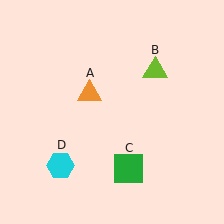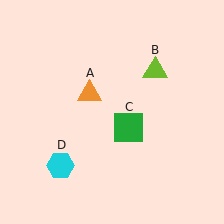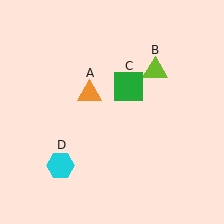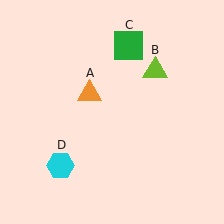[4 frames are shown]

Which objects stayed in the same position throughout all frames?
Orange triangle (object A) and lime triangle (object B) and cyan hexagon (object D) remained stationary.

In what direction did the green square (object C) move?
The green square (object C) moved up.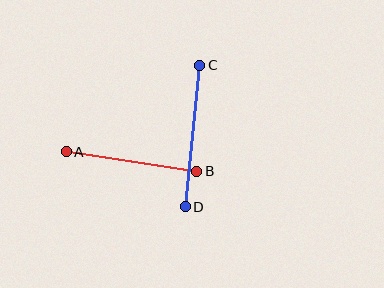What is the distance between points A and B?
The distance is approximately 132 pixels.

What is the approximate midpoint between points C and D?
The midpoint is at approximately (193, 136) pixels.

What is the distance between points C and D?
The distance is approximately 142 pixels.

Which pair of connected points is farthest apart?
Points C and D are farthest apart.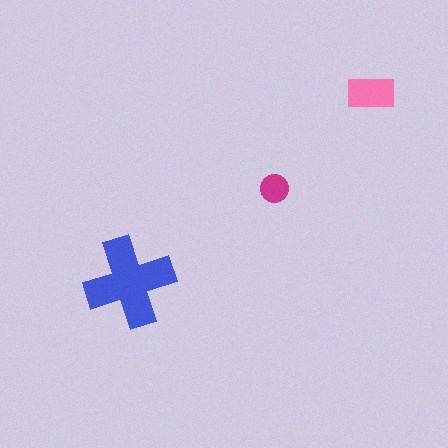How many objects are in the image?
There are 3 objects in the image.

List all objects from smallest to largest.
The magenta circle, the pink rectangle, the blue cross.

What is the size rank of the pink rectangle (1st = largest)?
2nd.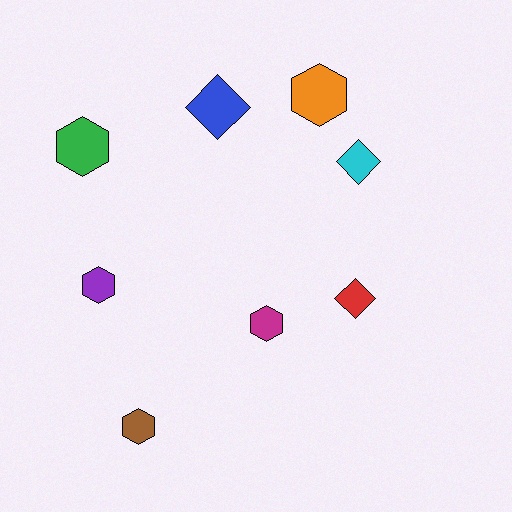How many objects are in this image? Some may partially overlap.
There are 8 objects.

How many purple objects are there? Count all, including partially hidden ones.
There is 1 purple object.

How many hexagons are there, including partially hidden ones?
There are 5 hexagons.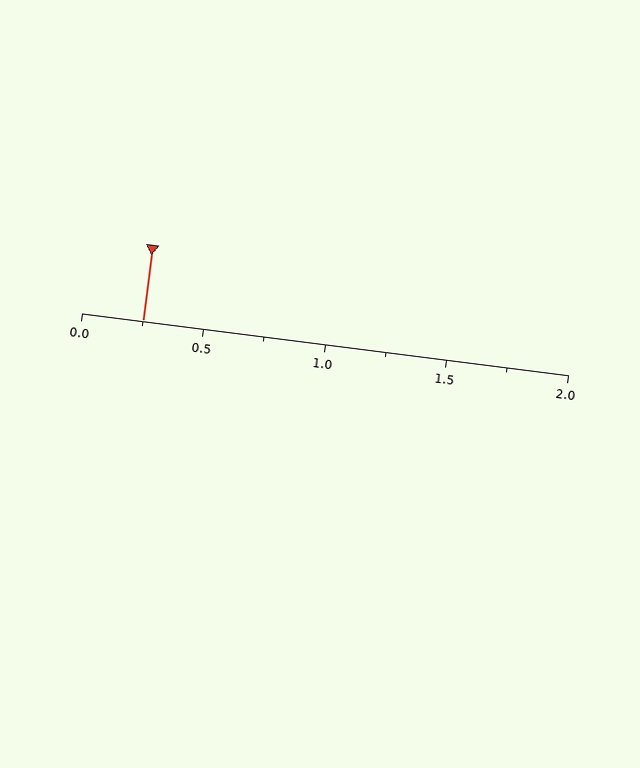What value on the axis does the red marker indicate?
The marker indicates approximately 0.25.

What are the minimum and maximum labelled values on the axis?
The axis runs from 0.0 to 2.0.